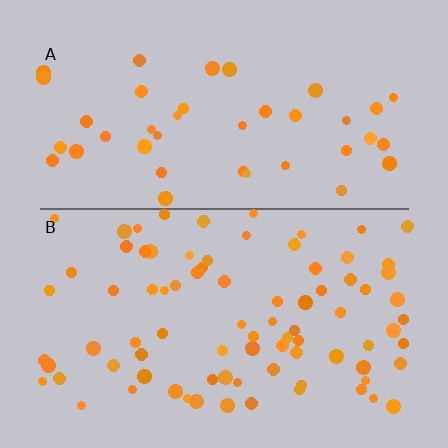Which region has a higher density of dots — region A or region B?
B (the bottom).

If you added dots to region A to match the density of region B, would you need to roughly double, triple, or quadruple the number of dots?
Approximately double.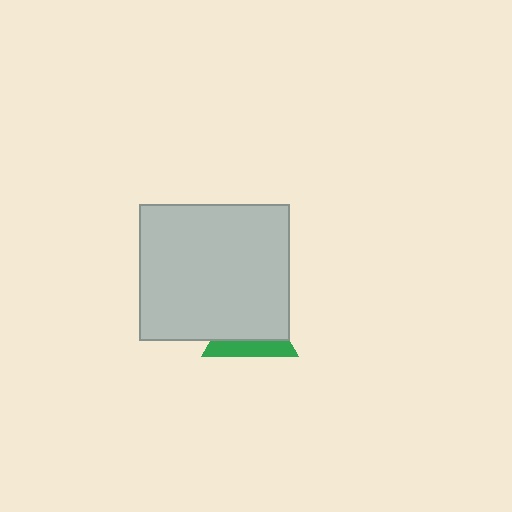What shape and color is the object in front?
The object in front is a light gray rectangle.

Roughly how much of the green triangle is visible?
A small part of it is visible (roughly 34%).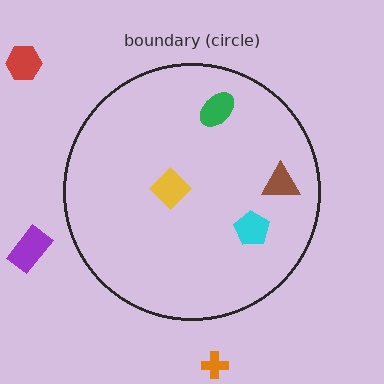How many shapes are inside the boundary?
4 inside, 3 outside.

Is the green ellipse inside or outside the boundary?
Inside.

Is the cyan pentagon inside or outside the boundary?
Inside.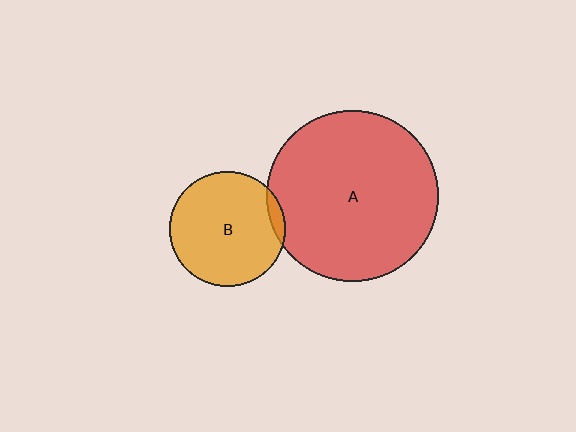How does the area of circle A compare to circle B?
Approximately 2.2 times.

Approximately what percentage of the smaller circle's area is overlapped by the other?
Approximately 5%.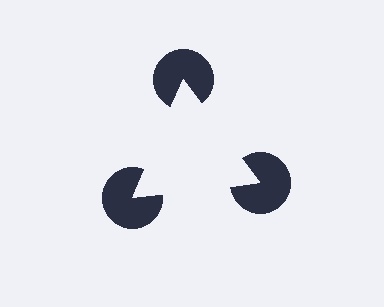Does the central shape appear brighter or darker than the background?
It typically appears slightly brighter than the background, even though no actual brightness change is drawn.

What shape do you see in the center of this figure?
An illusory triangle — its edges are inferred from the aligned wedge cuts in the pac-man discs, not physically drawn.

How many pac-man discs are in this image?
There are 3 — one at each vertex of the illusory triangle.